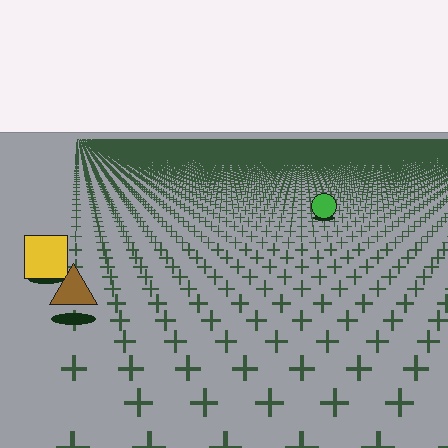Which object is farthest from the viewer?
The green circle is farthest from the viewer. It appears smaller and the ground texture around it is denser.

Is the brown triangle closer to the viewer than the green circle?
Yes. The brown triangle is closer — you can tell from the texture gradient: the ground texture is coarser near it.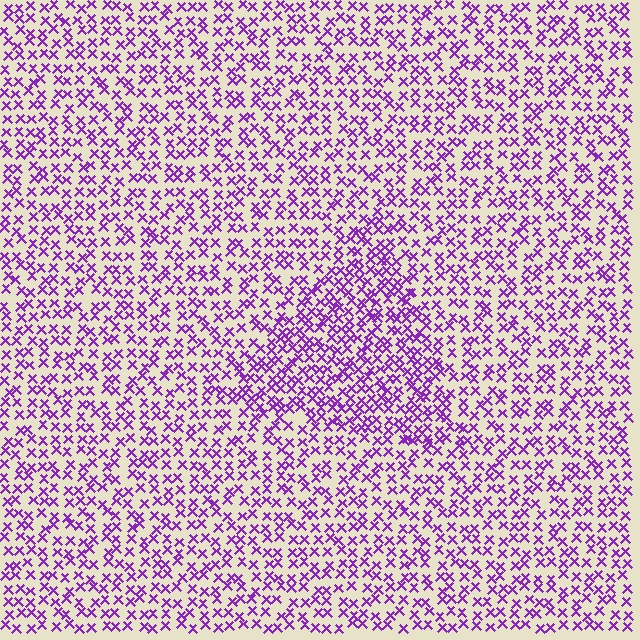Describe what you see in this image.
The image contains small purple elements arranged at two different densities. A triangle-shaped region is visible where the elements are more densely packed than the surrounding area.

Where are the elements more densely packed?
The elements are more densely packed inside the triangle boundary.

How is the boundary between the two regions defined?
The boundary is defined by a change in element density (approximately 1.6x ratio). All elements are the same color, size, and shape.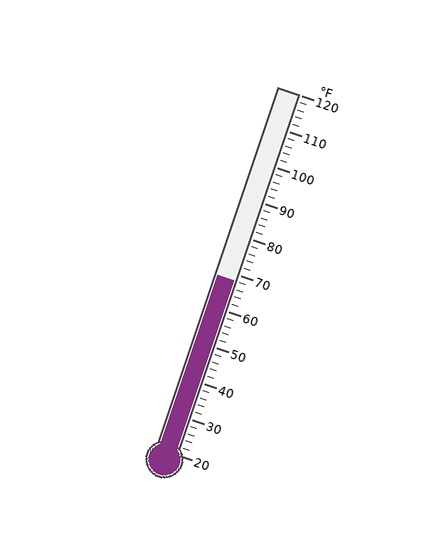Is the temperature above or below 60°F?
The temperature is above 60°F.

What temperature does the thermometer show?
The thermometer shows approximately 68°F.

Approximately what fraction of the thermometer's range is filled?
The thermometer is filled to approximately 50% of its range.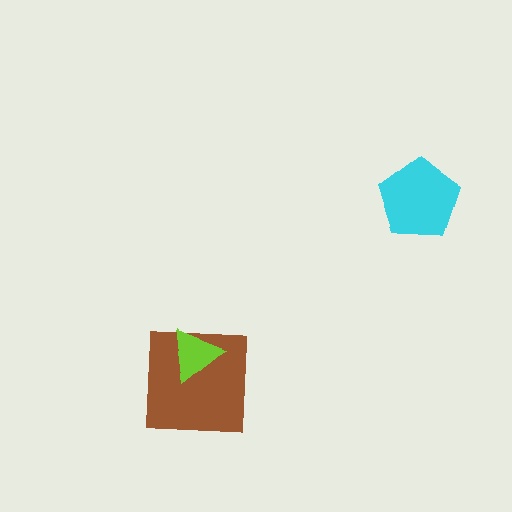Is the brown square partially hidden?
Yes, it is partially covered by another shape.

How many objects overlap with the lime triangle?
1 object overlaps with the lime triangle.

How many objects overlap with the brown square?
1 object overlaps with the brown square.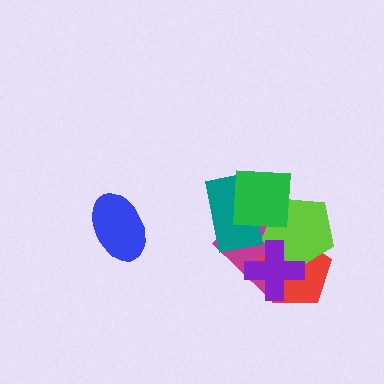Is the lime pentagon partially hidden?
Yes, it is partially covered by another shape.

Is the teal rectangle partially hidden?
Yes, it is partially covered by another shape.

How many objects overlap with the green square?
3 objects overlap with the green square.